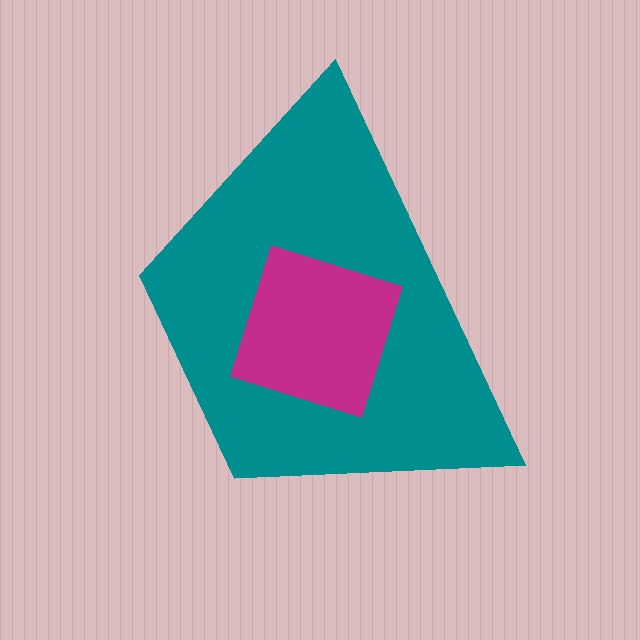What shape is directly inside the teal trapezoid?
The magenta diamond.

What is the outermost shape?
The teal trapezoid.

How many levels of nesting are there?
2.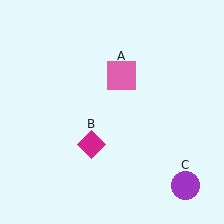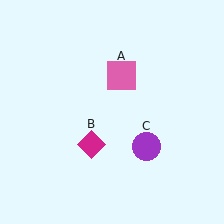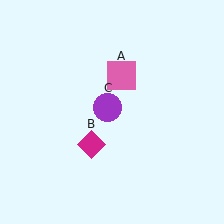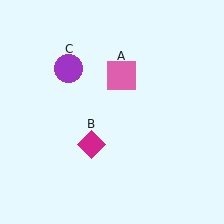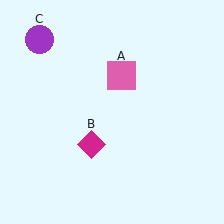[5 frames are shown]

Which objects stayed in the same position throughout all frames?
Pink square (object A) and magenta diamond (object B) remained stationary.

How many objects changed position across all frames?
1 object changed position: purple circle (object C).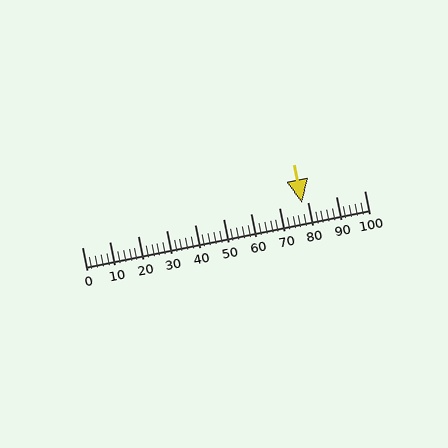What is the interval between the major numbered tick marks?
The major tick marks are spaced 10 units apart.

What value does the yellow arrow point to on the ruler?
The yellow arrow points to approximately 78.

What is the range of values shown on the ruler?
The ruler shows values from 0 to 100.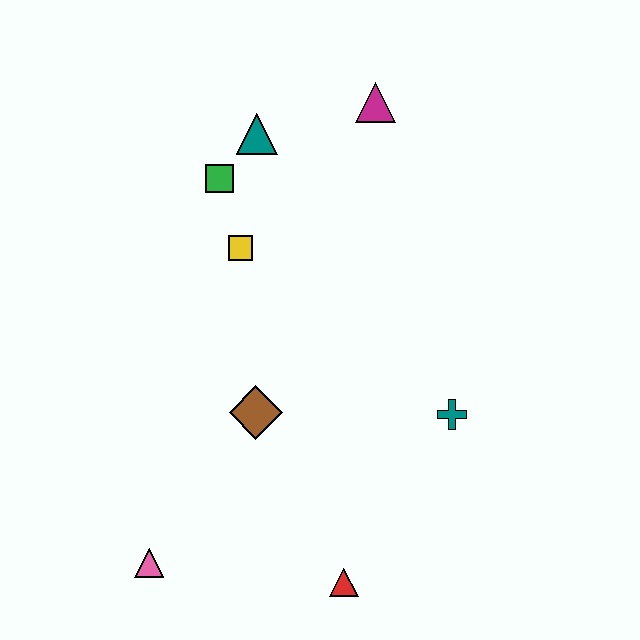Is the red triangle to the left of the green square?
No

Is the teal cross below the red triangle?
No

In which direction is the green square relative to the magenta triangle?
The green square is to the left of the magenta triangle.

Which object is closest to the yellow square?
The green square is closest to the yellow square.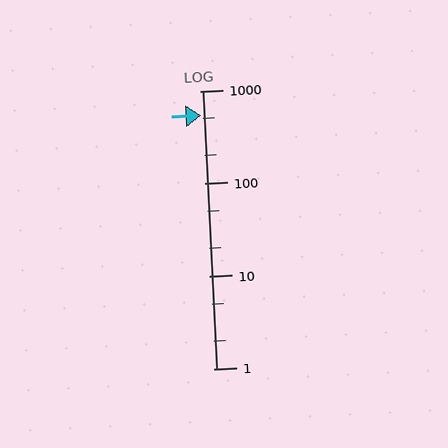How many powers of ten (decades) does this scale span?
The scale spans 3 decades, from 1 to 1000.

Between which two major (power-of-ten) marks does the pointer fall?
The pointer is between 100 and 1000.